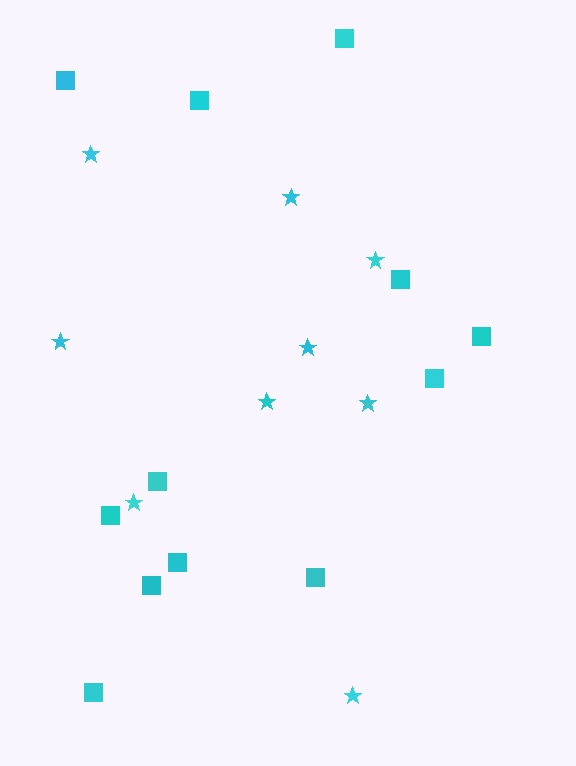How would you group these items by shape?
There are 2 groups: one group of squares (12) and one group of stars (9).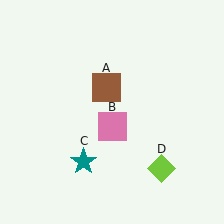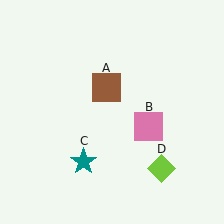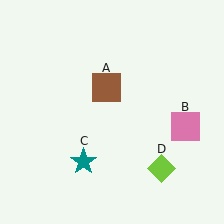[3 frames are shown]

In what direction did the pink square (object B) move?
The pink square (object B) moved right.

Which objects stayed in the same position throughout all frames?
Brown square (object A) and teal star (object C) and lime diamond (object D) remained stationary.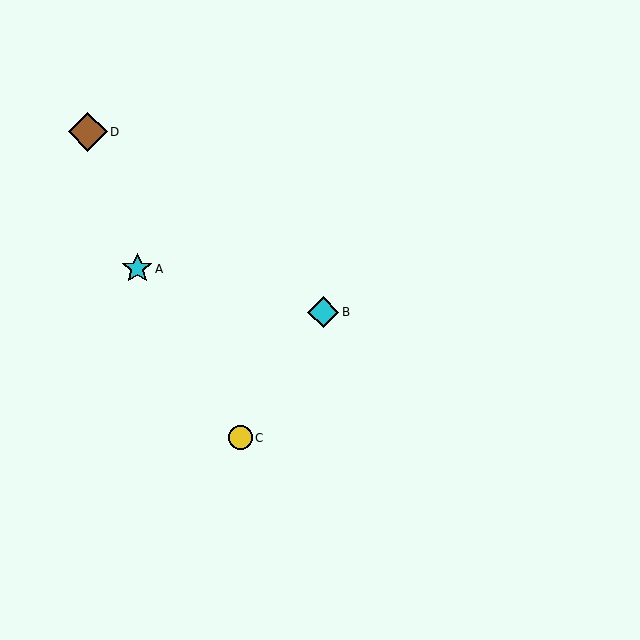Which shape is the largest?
The brown diamond (labeled D) is the largest.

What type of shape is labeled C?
Shape C is a yellow circle.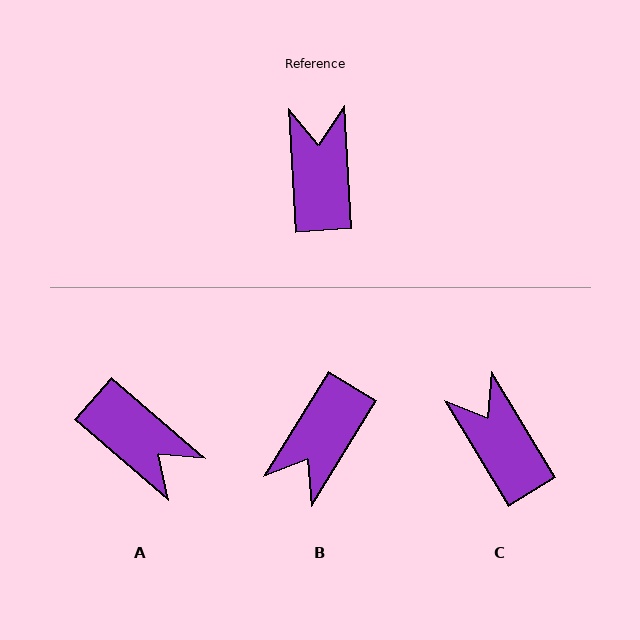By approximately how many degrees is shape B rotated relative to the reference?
Approximately 145 degrees counter-clockwise.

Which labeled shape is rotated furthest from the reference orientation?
B, about 145 degrees away.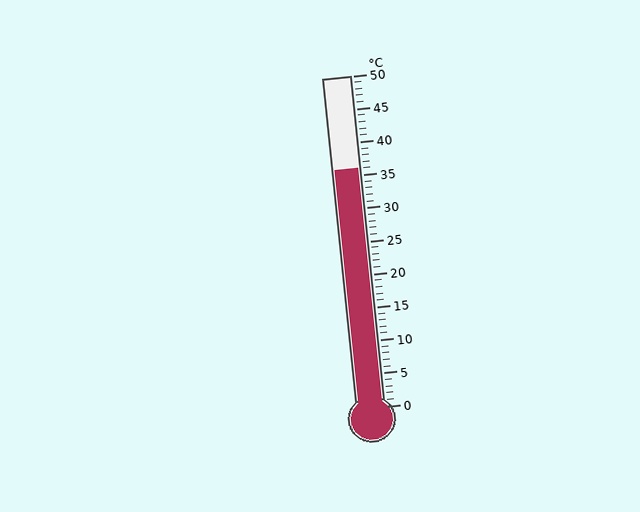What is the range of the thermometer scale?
The thermometer scale ranges from 0°C to 50°C.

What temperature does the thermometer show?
The thermometer shows approximately 36°C.